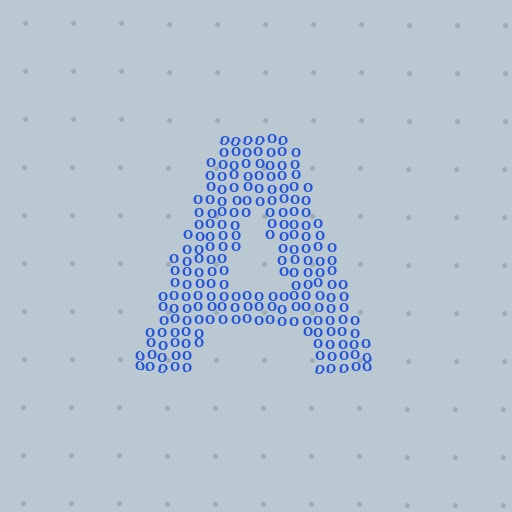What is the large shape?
The large shape is the letter A.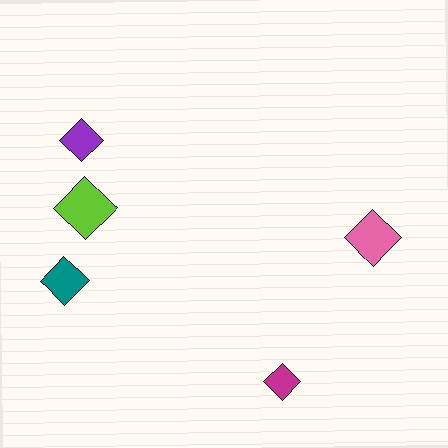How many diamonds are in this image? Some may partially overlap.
There are 5 diamonds.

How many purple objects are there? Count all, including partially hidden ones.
There is 1 purple object.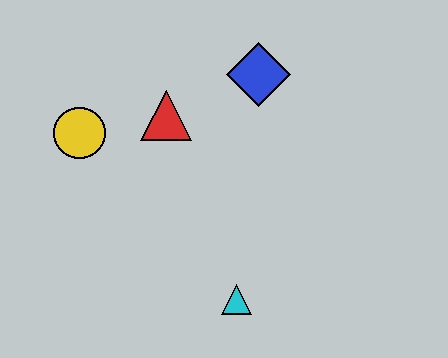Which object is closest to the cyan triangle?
The red triangle is closest to the cyan triangle.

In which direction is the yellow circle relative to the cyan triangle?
The yellow circle is above the cyan triangle.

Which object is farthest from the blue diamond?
The cyan triangle is farthest from the blue diamond.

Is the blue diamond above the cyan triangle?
Yes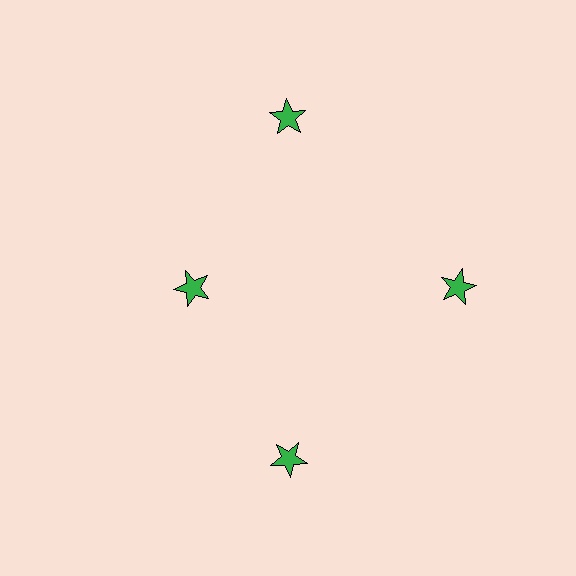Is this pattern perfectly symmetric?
No. The 4 green stars are arranged in a ring, but one element near the 9 o'clock position is pulled inward toward the center, breaking the 4-fold rotational symmetry.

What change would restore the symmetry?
The symmetry would be restored by moving it outward, back onto the ring so that all 4 stars sit at equal angles and equal distance from the center.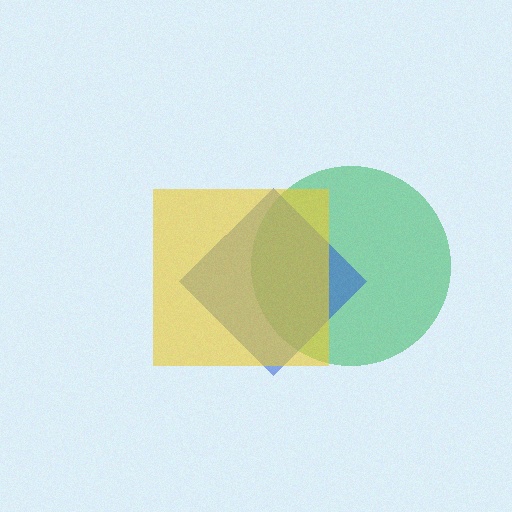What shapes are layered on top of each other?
The layered shapes are: a green circle, a blue diamond, a yellow square.